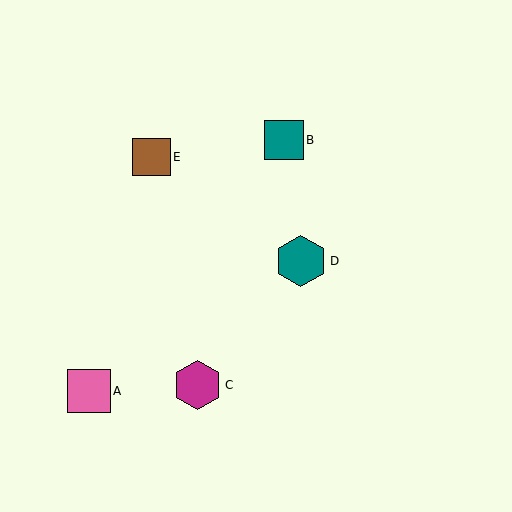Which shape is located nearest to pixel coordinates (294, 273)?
The teal hexagon (labeled D) at (301, 261) is nearest to that location.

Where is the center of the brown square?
The center of the brown square is at (152, 157).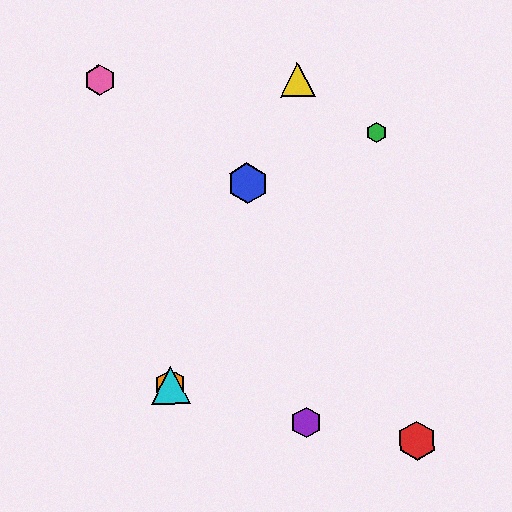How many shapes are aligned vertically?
2 shapes (the orange hexagon, the cyan triangle) are aligned vertically.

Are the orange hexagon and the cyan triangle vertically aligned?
Yes, both are at x≈171.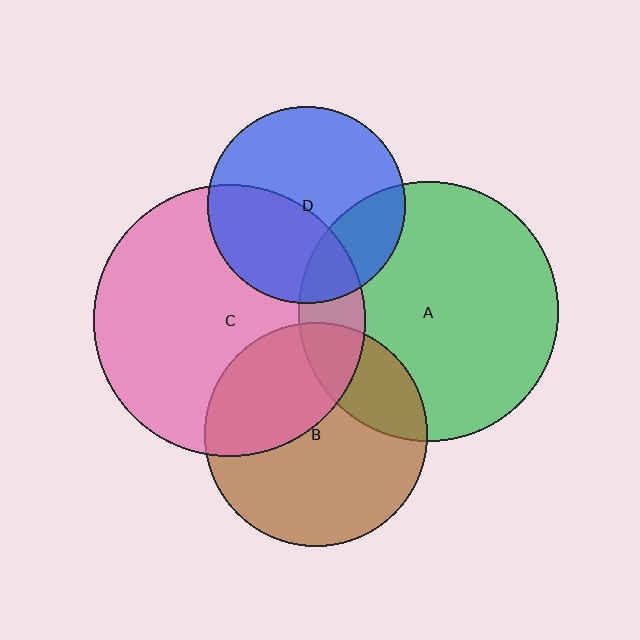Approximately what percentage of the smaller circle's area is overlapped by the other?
Approximately 25%.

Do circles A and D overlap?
Yes.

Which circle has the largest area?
Circle C (pink).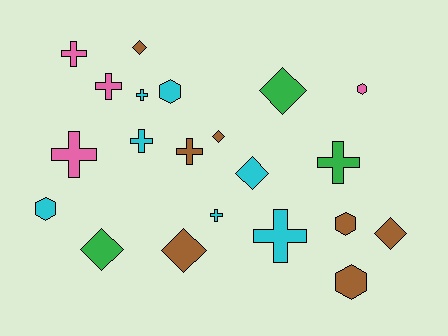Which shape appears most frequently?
Cross, with 9 objects.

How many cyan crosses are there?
There are 4 cyan crosses.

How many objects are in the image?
There are 21 objects.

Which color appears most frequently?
Cyan, with 7 objects.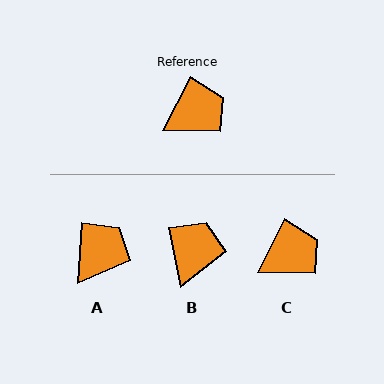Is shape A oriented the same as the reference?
No, it is off by about 23 degrees.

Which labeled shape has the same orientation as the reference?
C.